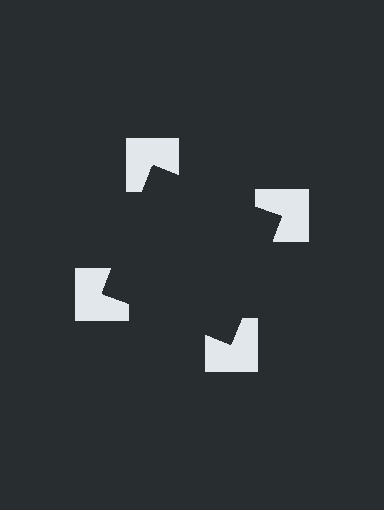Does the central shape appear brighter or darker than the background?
It typically appears slightly darker than the background, even though no actual brightness change is drawn.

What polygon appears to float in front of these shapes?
An illusory square — its edges are inferred from the aligned wedge cuts in the notched squares, not physically drawn.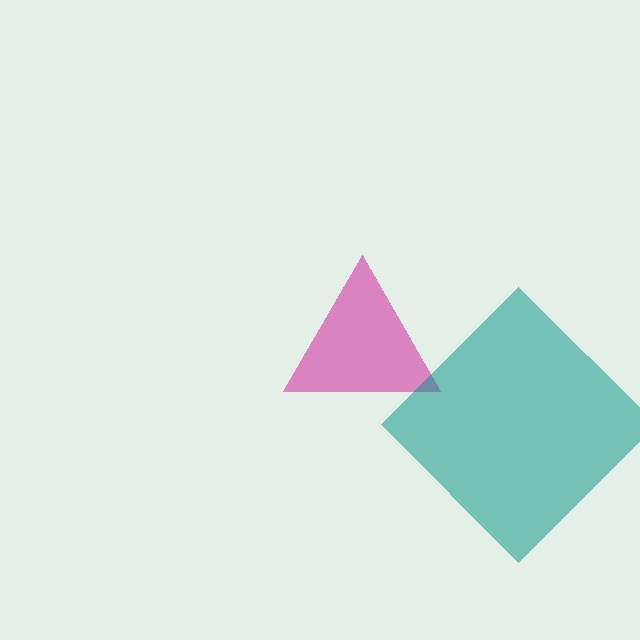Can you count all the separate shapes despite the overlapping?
Yes, there are 2 separate shapes.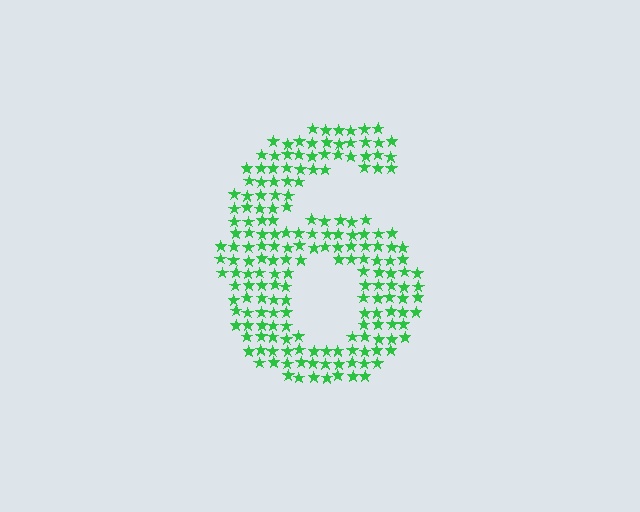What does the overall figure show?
The overall figure shows the digit 6.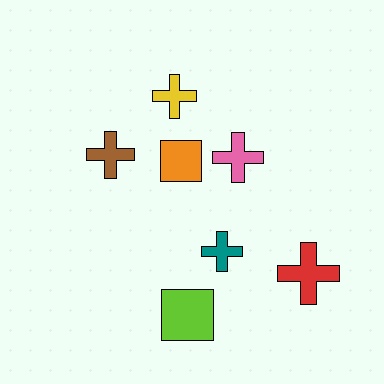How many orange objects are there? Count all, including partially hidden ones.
There is 1 orange object.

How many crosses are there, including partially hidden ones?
There are 5 crosses.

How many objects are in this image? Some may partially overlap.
There are 7 objects.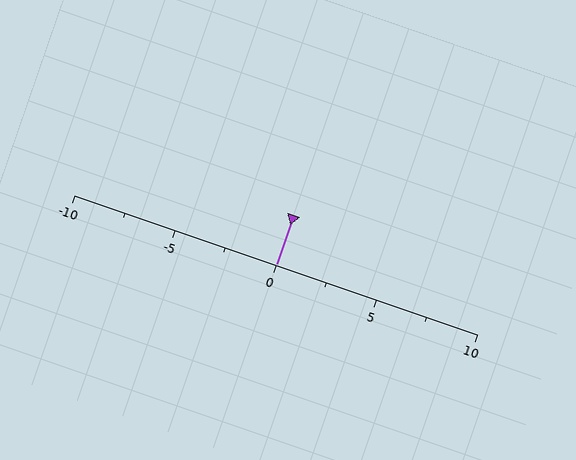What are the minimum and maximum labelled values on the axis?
The axis runs from -10 to 10.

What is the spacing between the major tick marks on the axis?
The major ticks are spaced 5 apart.